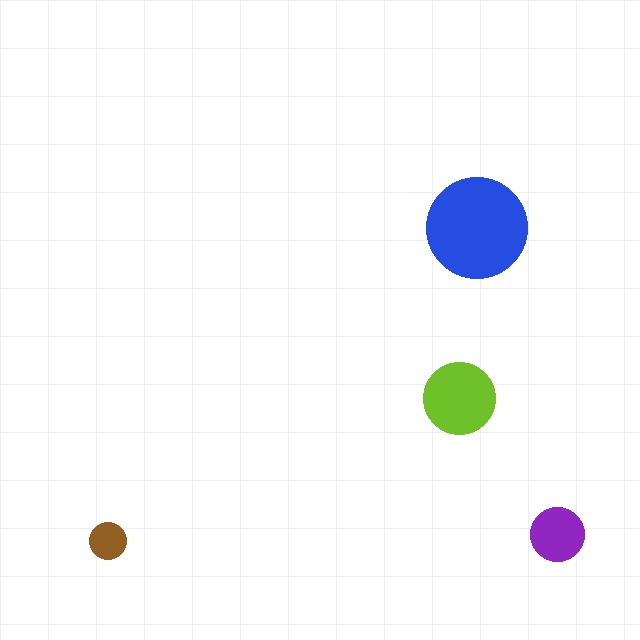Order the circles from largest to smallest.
the blue one, the lime one, the purple one, the brown one.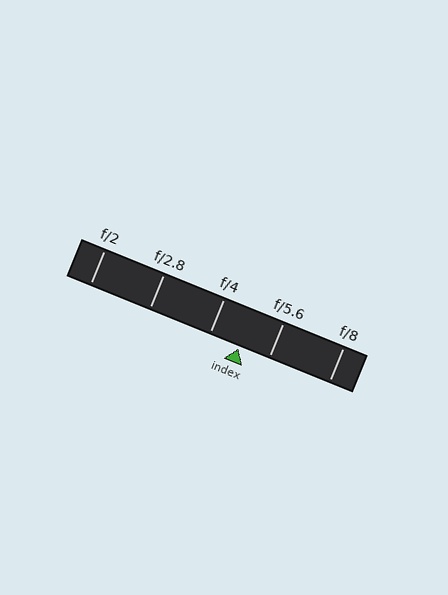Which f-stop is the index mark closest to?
The index mark is closest to f/4.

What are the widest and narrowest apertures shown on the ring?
The widest aperture shown is f/2 and the narrowest is f/8.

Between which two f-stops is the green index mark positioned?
The index mark is between f/4 and f/5.6.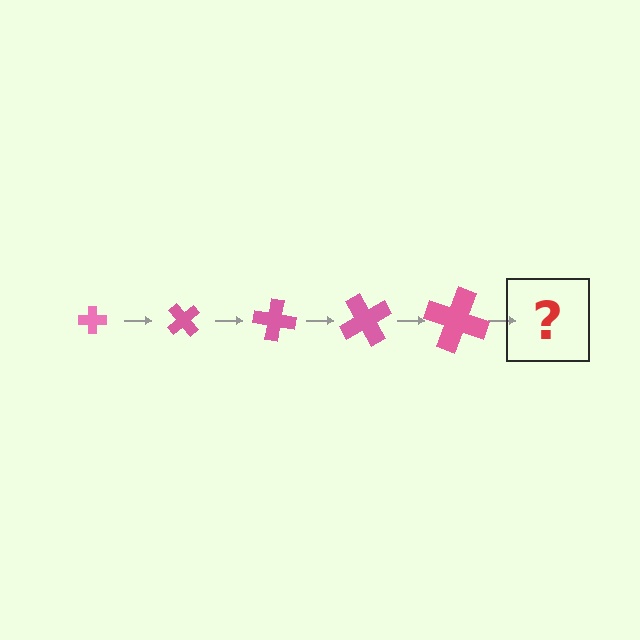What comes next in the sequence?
The next element should be a cross, larger than the previous one and rotated 250 degrees from the start.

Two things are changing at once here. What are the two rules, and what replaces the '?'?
The two rules are that the cross grows larger each step and it rotates 50 degrees each step. The '?' should be a cross, larger than the previous one and rotated 250 degrees from the start.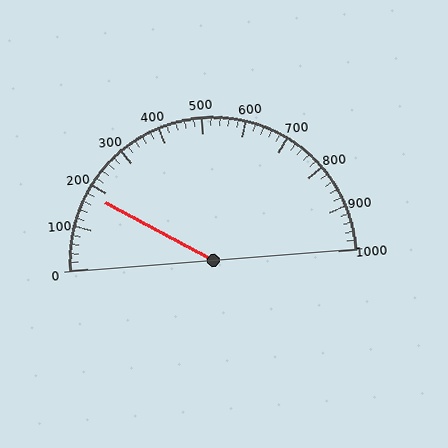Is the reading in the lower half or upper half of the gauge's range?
The reading is in the lower half of the range (0 to 1000).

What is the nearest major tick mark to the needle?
The nearest major tick mark is 200.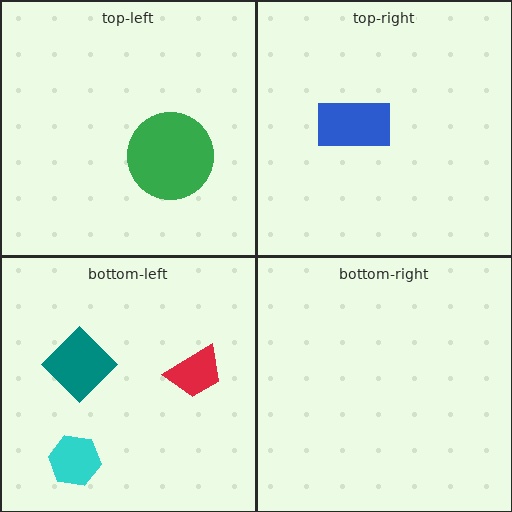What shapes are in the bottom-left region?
The teal diamond, the red trapezoid, the cyan hexagon.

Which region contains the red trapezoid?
The bottom-left region.